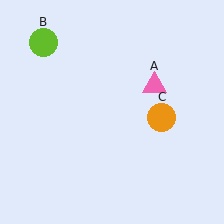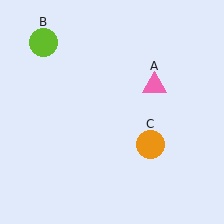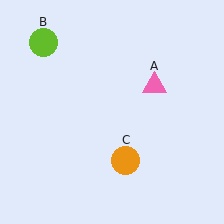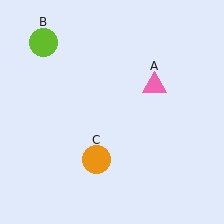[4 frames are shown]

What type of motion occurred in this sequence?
The orange circle (object C) rotated clockwise around the center of the scene.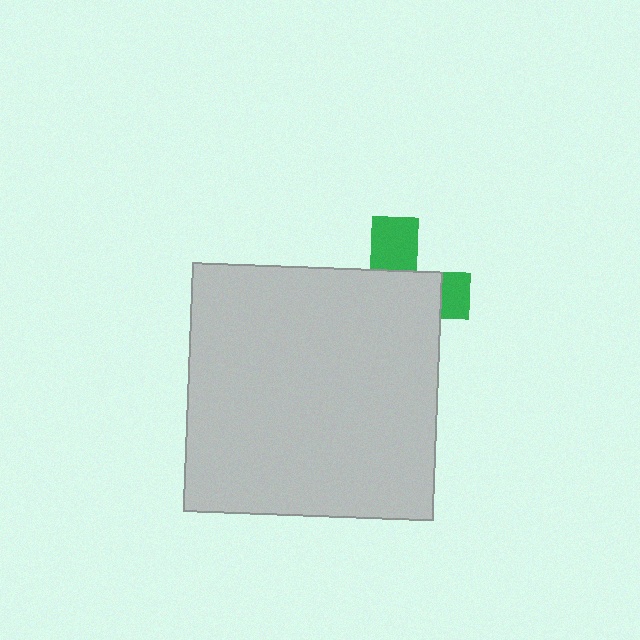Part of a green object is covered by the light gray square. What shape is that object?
It is a cross.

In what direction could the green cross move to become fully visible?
The green cross could move up. That would shift it out from behind the light gray square entirely.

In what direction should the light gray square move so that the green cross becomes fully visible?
The light gray square should move down. That is the shortest direction to clear the overlap and leave the green cross fully visible.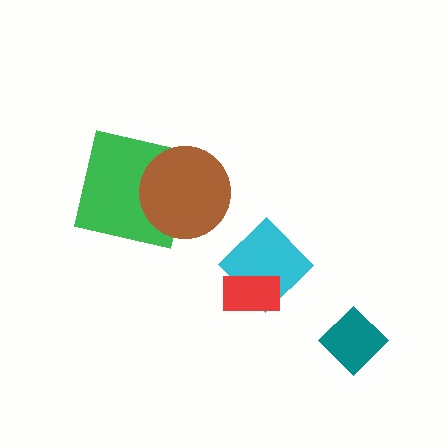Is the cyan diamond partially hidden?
Yes, it is partially covered by another shape.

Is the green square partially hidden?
Yes, it is partially covered by another shape.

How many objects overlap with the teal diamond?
0 objects overlap with the teal diamond.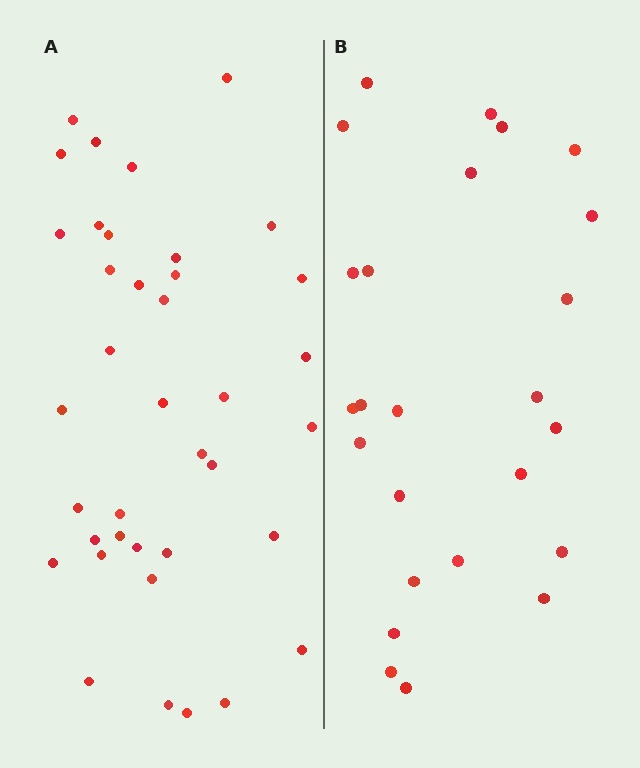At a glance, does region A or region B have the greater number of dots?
Region A (the left region) has more dots.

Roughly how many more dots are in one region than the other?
Region A has approximately 15 more dots than region B.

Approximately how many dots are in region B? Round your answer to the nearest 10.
About 20 dots. (The exact count is 25, which rounds to 20.)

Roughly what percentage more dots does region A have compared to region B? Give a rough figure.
About 50% more.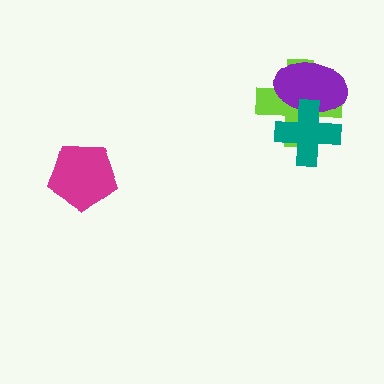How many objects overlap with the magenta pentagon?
0 objects overlap with the magenta pentagon.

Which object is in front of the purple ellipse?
The teal cross is in front of the purple ellipse.